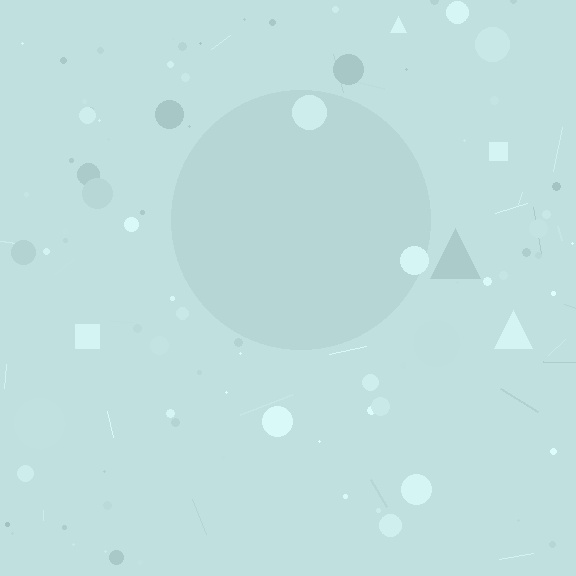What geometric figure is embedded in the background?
A circle is embedded in the background.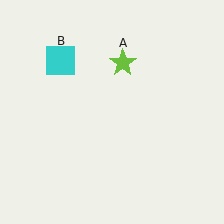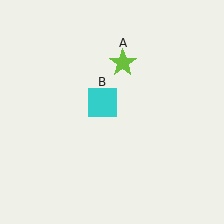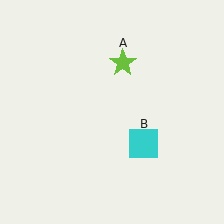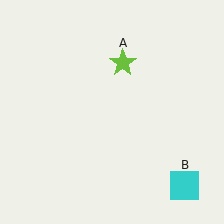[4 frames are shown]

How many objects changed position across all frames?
1 object changed position: cyan square (object B).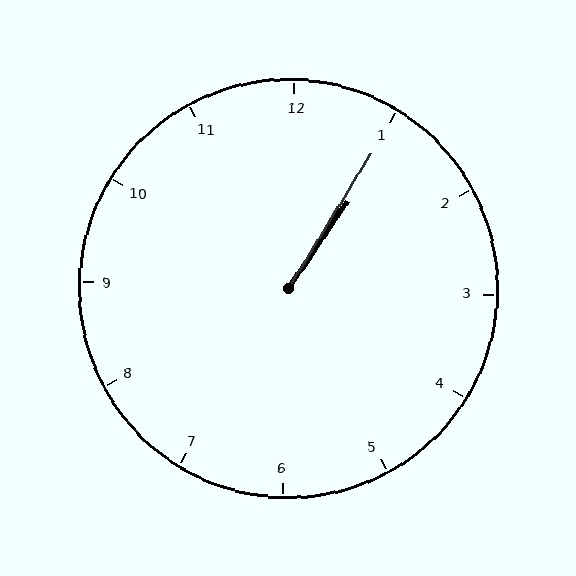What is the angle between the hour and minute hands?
Approximately 2 degrees.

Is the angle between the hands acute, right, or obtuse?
It is acute.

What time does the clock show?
1:05.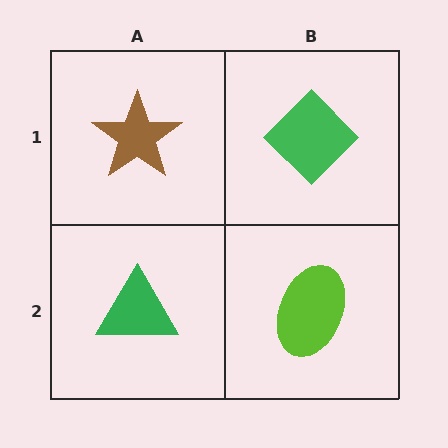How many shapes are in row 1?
2 shapes.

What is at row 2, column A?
A green triangle.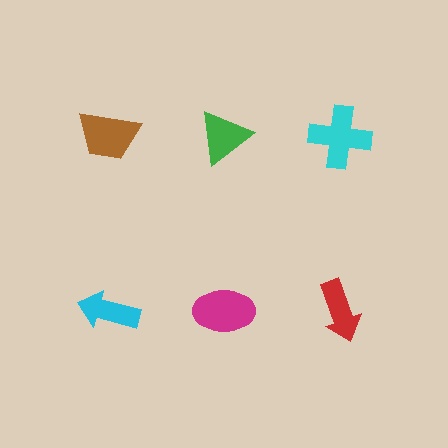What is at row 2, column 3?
A red arrow.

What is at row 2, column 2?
A magenta ellipse.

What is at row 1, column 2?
A green triangle.